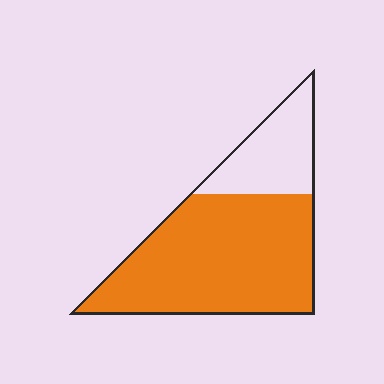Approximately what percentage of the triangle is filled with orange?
Approximately 75%.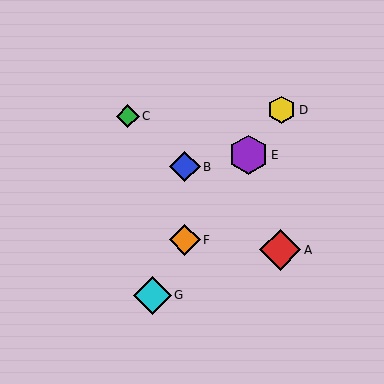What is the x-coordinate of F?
Object F is at x≈185.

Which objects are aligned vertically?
Objects B, F are aligned vertically.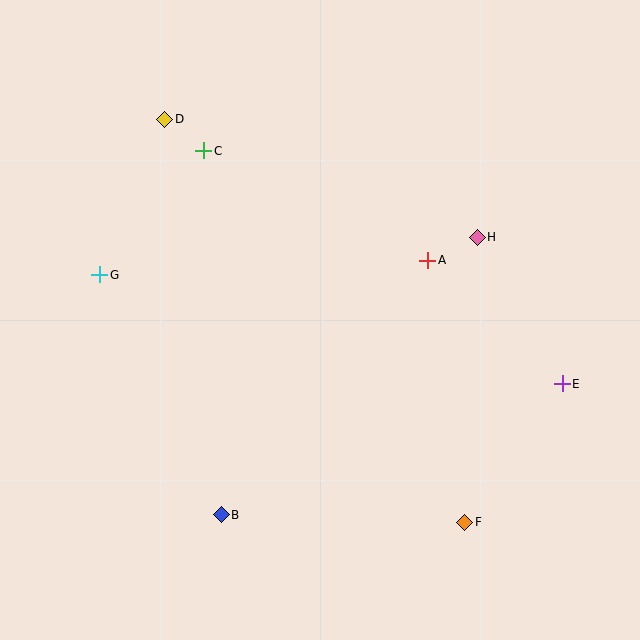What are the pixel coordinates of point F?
Point F is at (465, 522).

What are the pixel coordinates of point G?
Point G is at (100, 275).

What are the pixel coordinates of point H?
Point H is at (477, 237).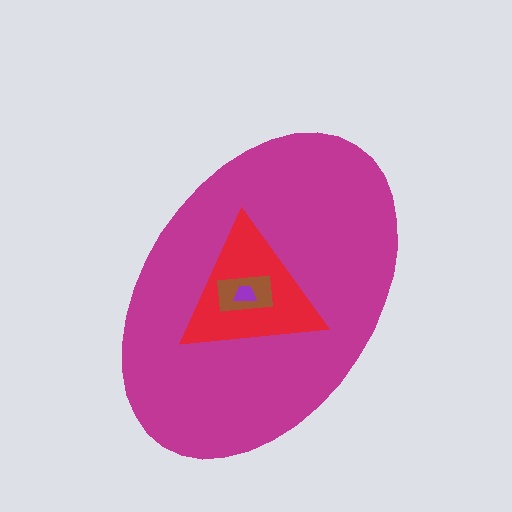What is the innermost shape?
The purple trapezoid.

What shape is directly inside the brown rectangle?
The purple trapezoid.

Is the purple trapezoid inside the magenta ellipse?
Yes.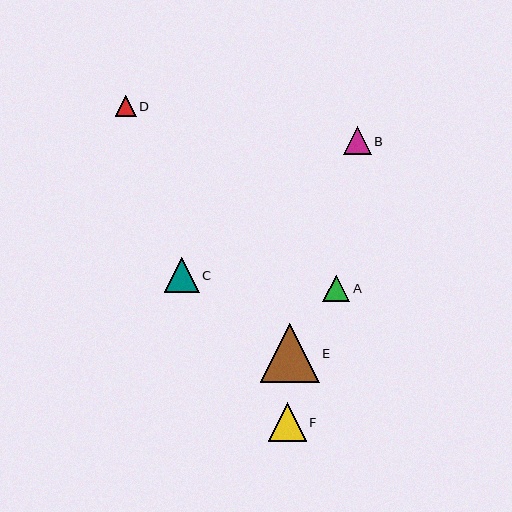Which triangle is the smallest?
Triangle D is the smallest with a size of approximately 21 pixels.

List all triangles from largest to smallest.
From largest to smallest: E, F, C, B, A, D.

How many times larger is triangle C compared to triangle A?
Triangle C is approximately 1.3 times the size of triangle A.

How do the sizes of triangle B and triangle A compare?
Triangle B and triangle A are approximately the same size.